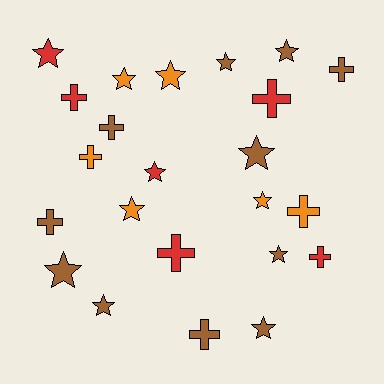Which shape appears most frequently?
Star, with 13 objects.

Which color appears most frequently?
Brown, with 11 objects.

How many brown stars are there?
There are 7 brown stars.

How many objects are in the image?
There are 23 objects.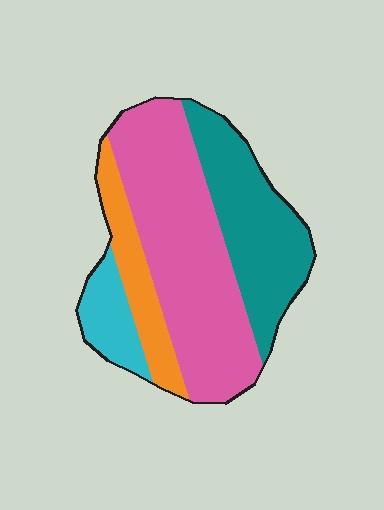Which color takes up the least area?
Cyan, at roughly 10%.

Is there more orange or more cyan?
Orange.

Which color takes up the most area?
Pink, at roughly 45%.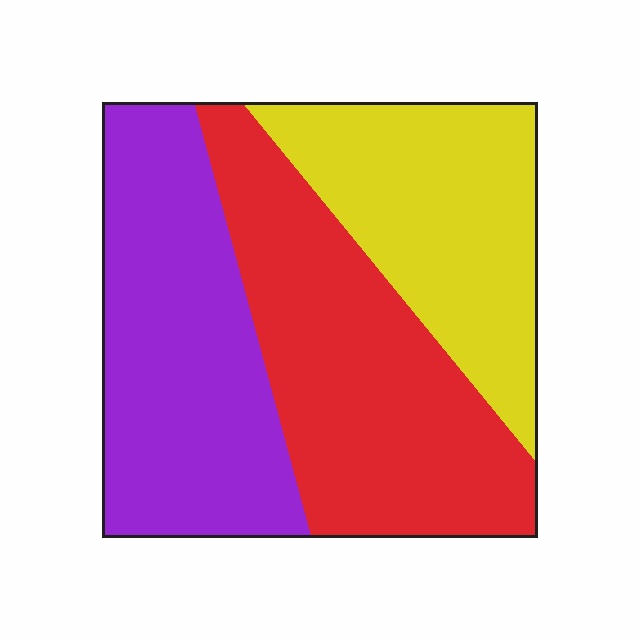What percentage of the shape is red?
Red takes up between a third and a half of the shape.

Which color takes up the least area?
Yellow, at roughly 30%.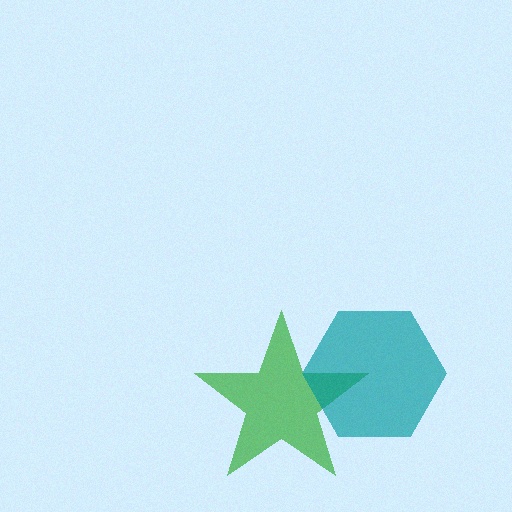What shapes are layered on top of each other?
The layered shapes are: a green star, a teal hexagon.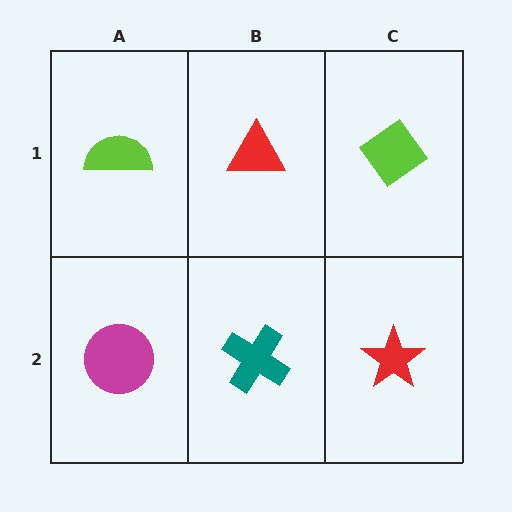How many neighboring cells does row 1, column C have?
2.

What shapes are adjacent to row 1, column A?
A magenta circle (row 2, column A), a red triangle (row 1, column B).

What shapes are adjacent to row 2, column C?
A lime diamond (row 1, column C), a teal cross (row 2, column B).